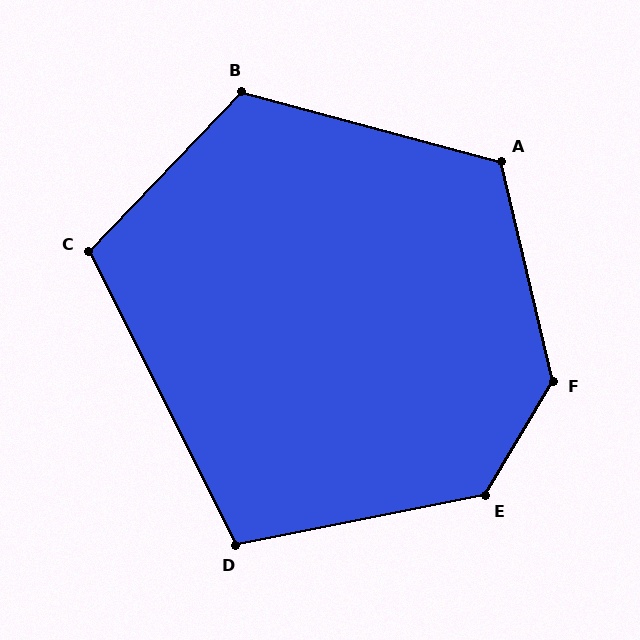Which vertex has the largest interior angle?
F, at approximately 136 degrees.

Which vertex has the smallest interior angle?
D, at approximately 105 degrees.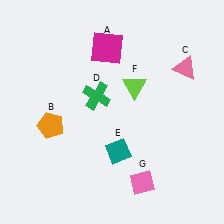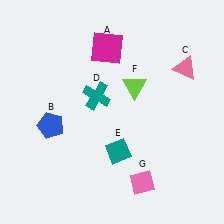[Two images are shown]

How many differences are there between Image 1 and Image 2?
There are 2 differences between the two images.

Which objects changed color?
B changed from orange to blue. D changed from green to teal.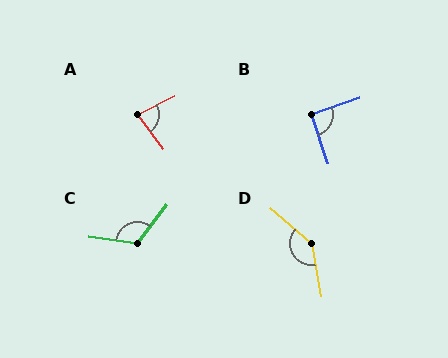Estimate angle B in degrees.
Approximately 92 degrees.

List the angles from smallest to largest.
A (79°), B (92°), C (119°), D (141°).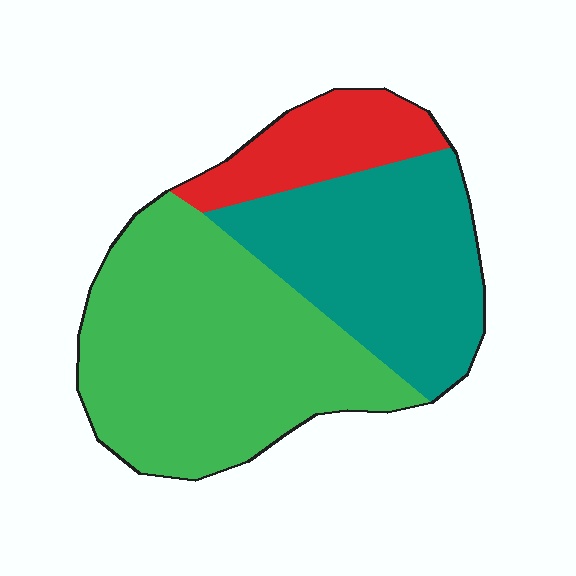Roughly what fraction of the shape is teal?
Teal takes up about one third (1/3) of the shape.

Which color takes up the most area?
Green, at roughly 50%.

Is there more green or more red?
Green.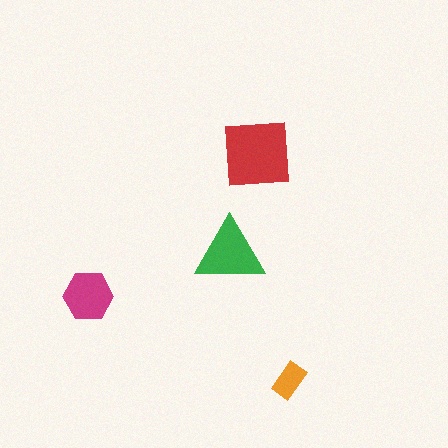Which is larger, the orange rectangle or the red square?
The red square.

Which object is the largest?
The red square.